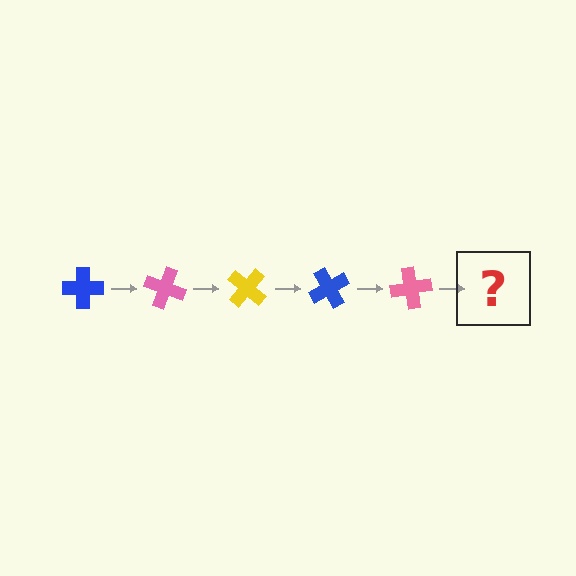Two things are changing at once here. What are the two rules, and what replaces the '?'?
The two rules are that it rotates 20 degrees each step and the color cycles through blue, pink, and yellow. The '?' should be a yellow cross, rotated 100 degrees from the start.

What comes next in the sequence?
The next element should be a yellow cross, rotated 100 degrees from the start.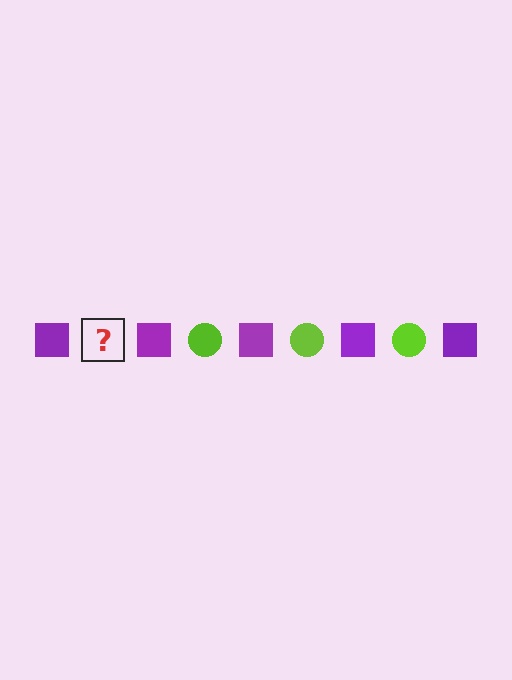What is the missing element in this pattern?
The missing element is a lime circle.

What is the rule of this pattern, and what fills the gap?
The rule is that the pattern alternates between purple square and lime circle. The gap should be filled with a lime circle.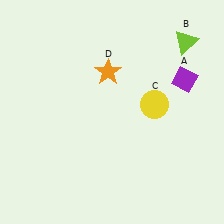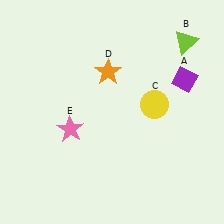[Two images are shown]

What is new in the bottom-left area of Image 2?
A pink star (E) was added in the bottom-left area of Image 2.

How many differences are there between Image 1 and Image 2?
There is 1 difference between the two images.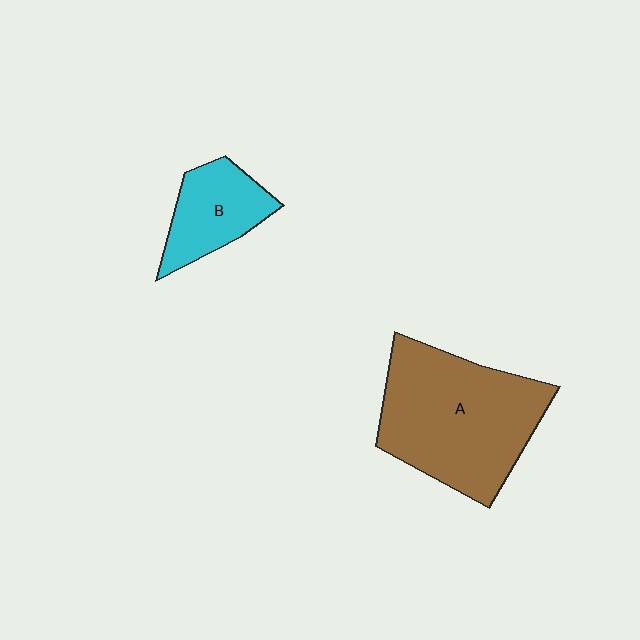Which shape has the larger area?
Shape A (brown).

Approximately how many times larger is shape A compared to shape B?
Approximately 2.4 times.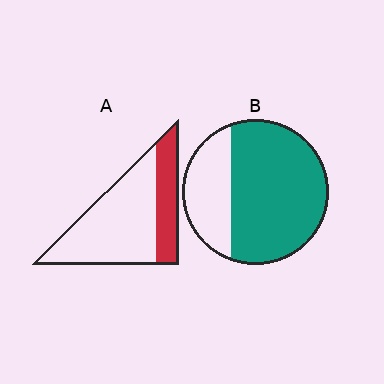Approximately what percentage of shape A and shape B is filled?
A is approximately 30% and B is approximately 70%.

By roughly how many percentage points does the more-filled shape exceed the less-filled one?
By roughly 40 percentage points (B over A).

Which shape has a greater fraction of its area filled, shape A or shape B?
Shape B.